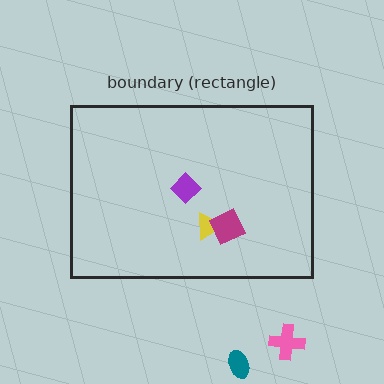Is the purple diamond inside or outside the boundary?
Inside.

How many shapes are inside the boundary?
3 inside, 2 outside.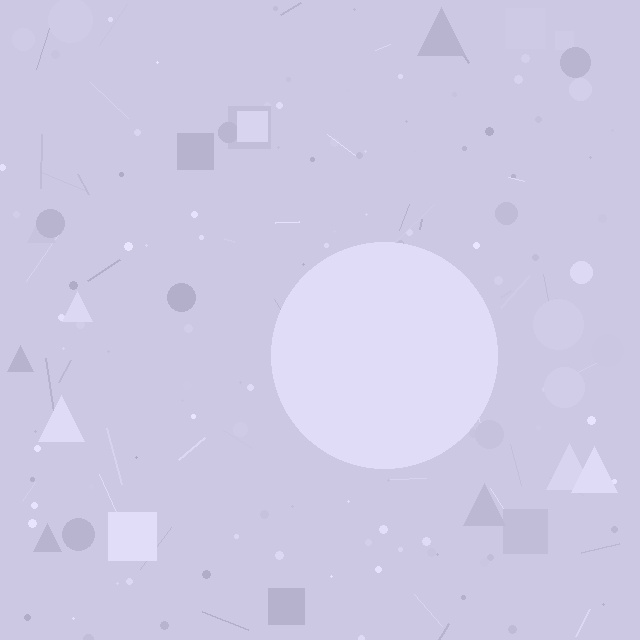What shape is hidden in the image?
A circle is hidden in the image.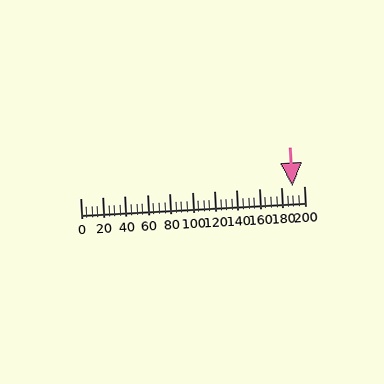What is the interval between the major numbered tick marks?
The major tick marks are spaced 20 units apart.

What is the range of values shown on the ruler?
The ruler shows values from 0 to 200.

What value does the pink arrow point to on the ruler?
The pink arrow points to approximately 189.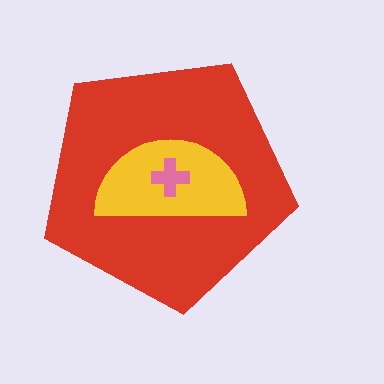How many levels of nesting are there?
3.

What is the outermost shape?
The red pentagon.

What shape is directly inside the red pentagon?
The yellow semicircle.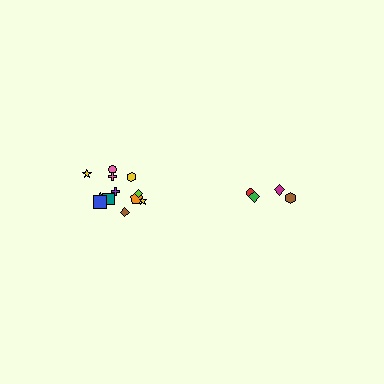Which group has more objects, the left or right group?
The left group.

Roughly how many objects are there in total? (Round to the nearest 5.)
Roughly 15 objects in total.